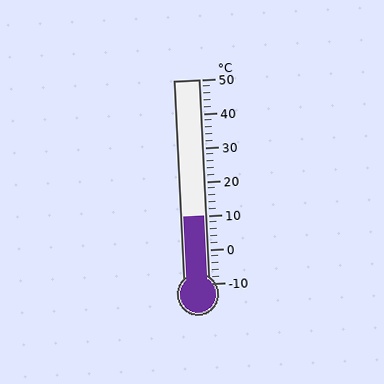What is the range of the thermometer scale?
The thermometer scale ranges from -10°C to 50°C.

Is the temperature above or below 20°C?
The temperature is below 20°C.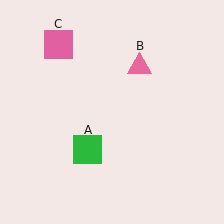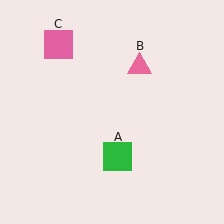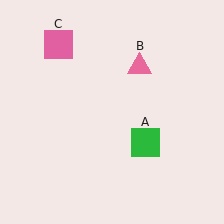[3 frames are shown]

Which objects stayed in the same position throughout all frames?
Pink triangle (object B) and pink square (object C) remained stationary.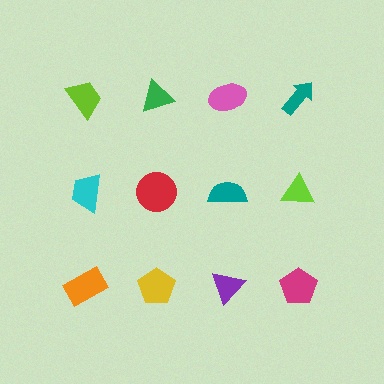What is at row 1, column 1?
A lime trapezoid.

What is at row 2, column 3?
A teal semicircle.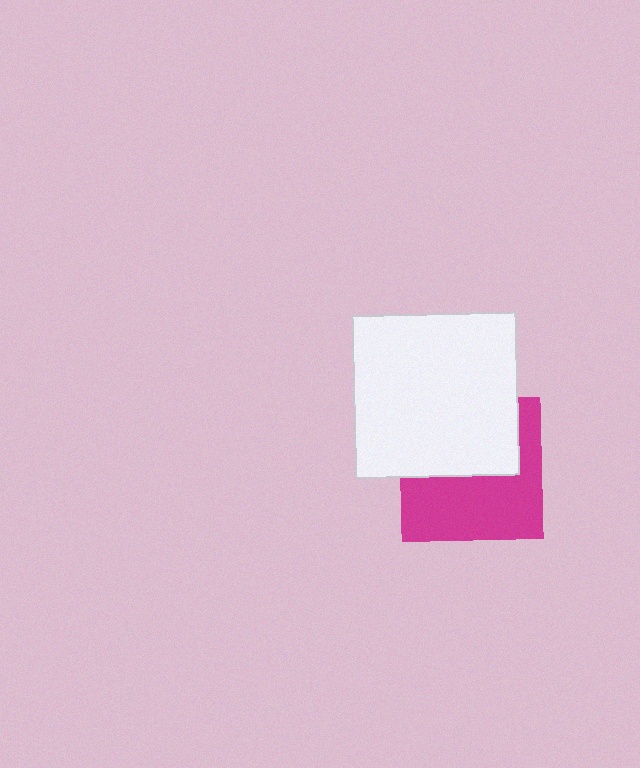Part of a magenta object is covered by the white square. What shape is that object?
It is a square.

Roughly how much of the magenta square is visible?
About half of it is visible (roughly 54%).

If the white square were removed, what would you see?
You would see the complete magenta square.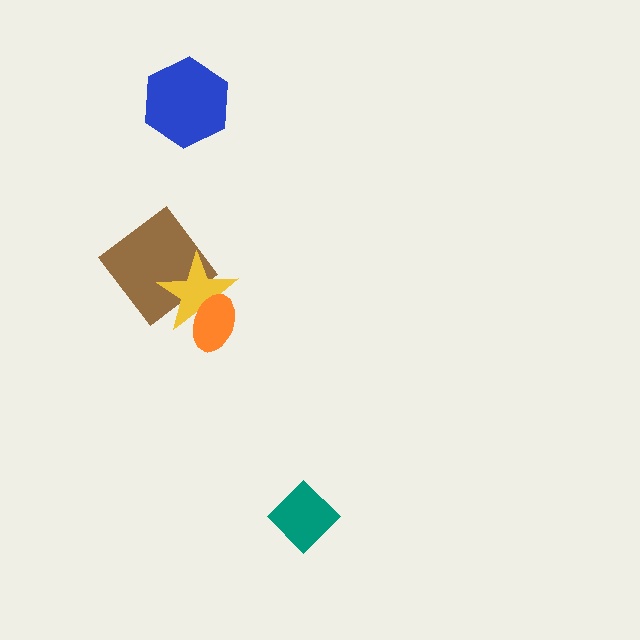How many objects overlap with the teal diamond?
0 objects overlap with the teal diamond.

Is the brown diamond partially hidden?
Yes, it is partially covered by another shape.